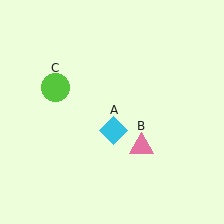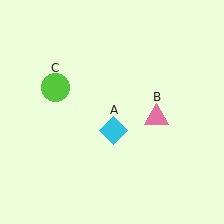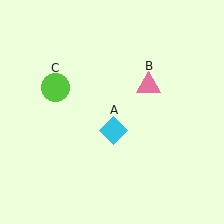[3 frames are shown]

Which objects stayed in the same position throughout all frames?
Cyan diamond (object A) and lime circle (object C) remained stationary.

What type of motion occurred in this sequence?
The pink triangle (object B) rotated counterclockwise around the center of the scene.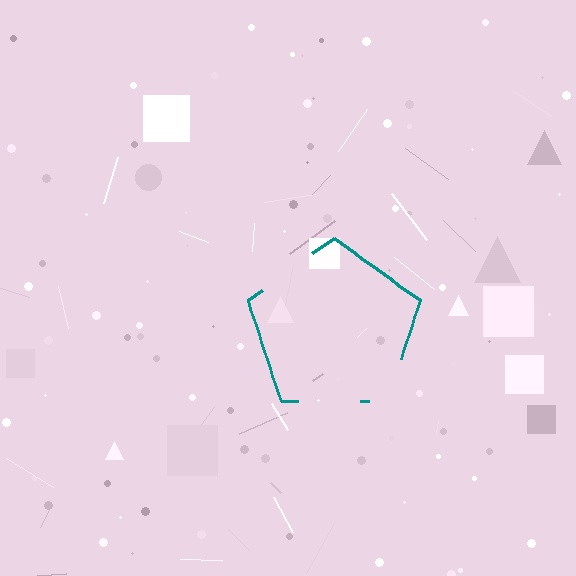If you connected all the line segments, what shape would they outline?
They would outline a pentagon.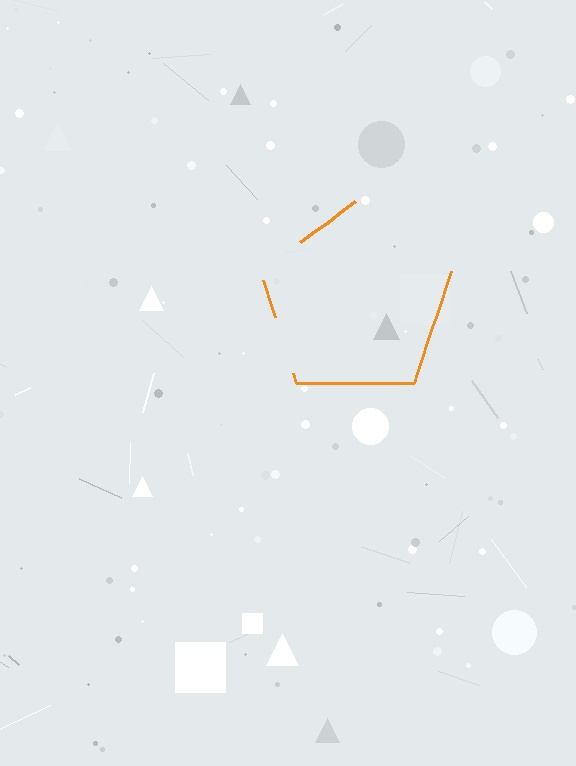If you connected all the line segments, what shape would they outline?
They would outline a pentagon.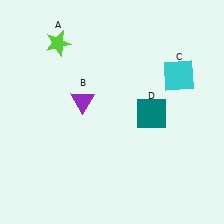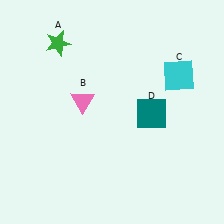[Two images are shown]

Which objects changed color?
A changed from lime to green. B changed from purple to pink.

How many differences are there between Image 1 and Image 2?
There are 2 differences between the two images.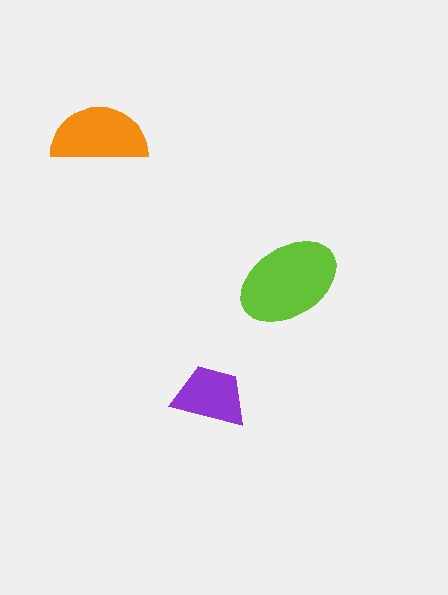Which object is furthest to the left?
The orange semicircle is leftmost.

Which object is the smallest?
The purple trapezoid.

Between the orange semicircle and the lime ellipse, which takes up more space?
The lime ellipse.